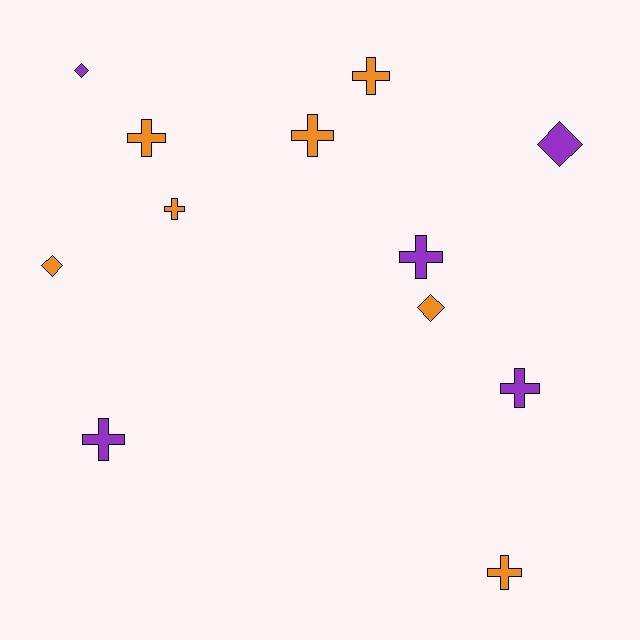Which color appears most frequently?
Orange, with 7 objects.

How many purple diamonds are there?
There are 2 purple diamonds.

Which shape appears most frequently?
Cross, with 8 objects.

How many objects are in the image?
There are 12 objects.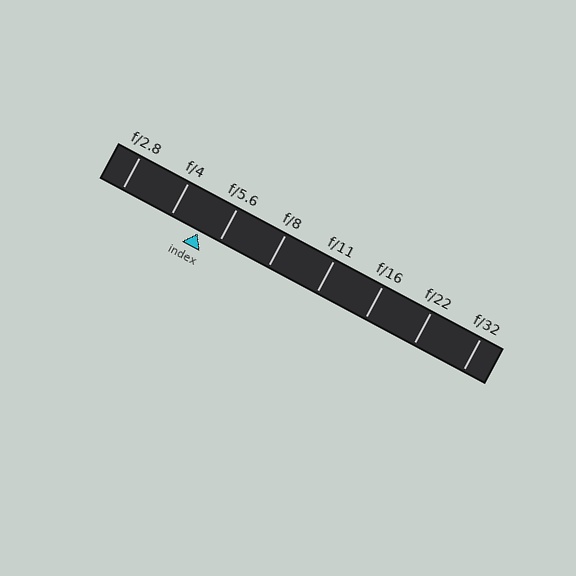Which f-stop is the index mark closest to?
The index mark is closest to f/5.6.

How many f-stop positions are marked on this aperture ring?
There are 8 f-stop positions marked.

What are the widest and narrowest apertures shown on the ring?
The widest aperture shown is f/2.8 and the narrowest is f/32.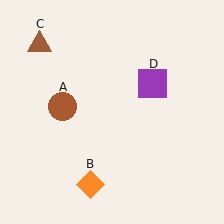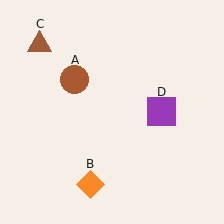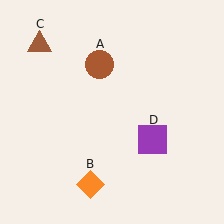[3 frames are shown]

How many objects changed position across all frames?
2 objects changed position: brown circle (object A), purple square (object D).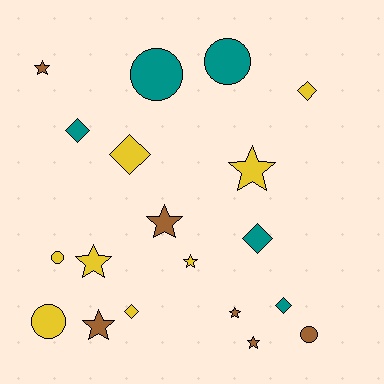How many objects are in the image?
There are 19 objects.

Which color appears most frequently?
Yellow, with 8 objects.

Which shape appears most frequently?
Star, with 8 objects.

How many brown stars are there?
There are 5 brown stars.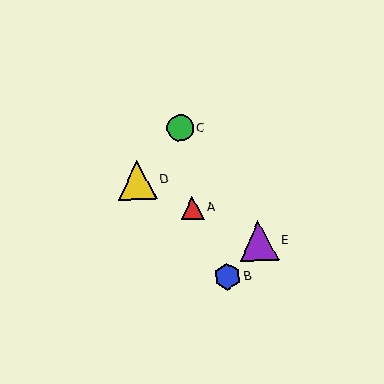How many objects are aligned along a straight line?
3 objects (A, D, E) are aligned along a straight line.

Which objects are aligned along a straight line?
Objects A, D, E are aligned along a straight line.